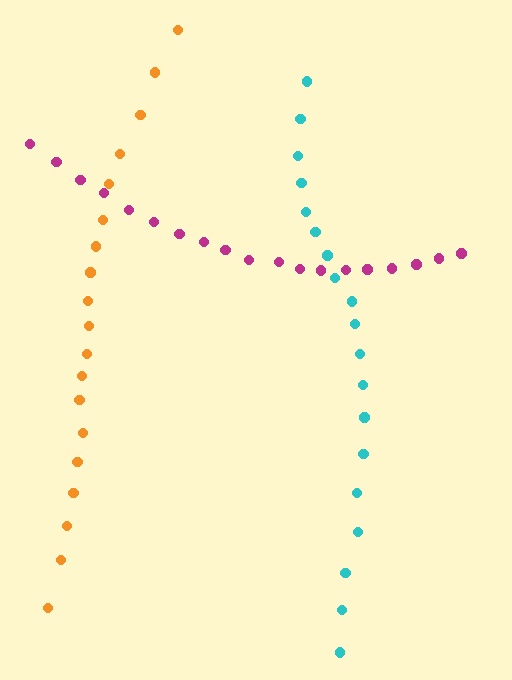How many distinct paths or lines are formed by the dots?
There are 3 distinct paths.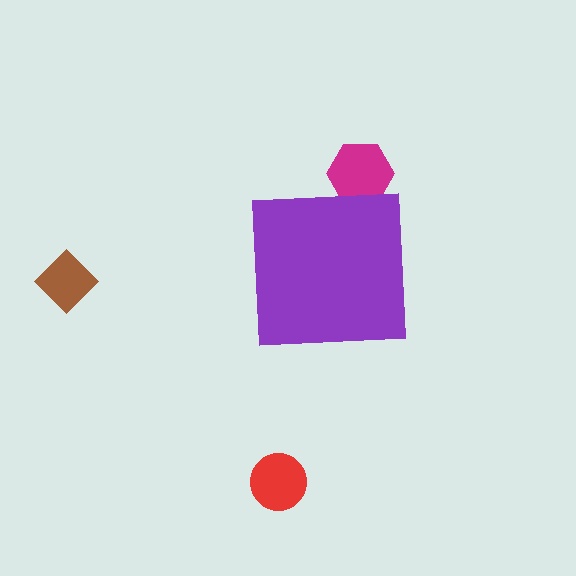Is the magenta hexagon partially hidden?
Yes, the magenta hexagon is partially hidden behind the purple square.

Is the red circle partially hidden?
No, the red circle is fully visible.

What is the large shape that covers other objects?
A purple square.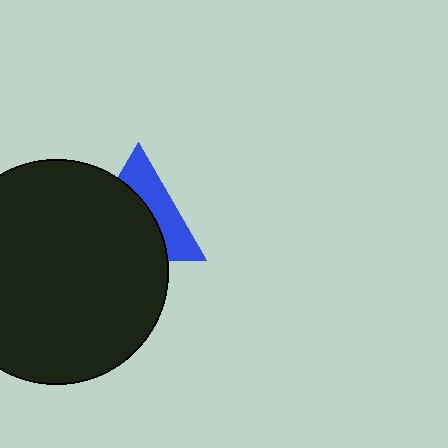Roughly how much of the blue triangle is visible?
A small part of it is visible (roughly 41%).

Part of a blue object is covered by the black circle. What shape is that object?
It is a triangle.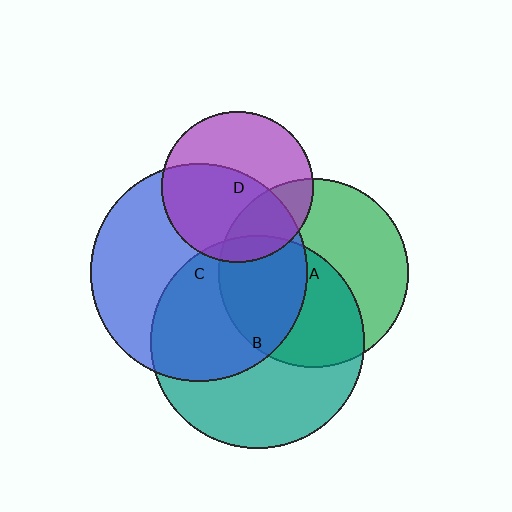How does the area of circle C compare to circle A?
Approximately 1.3 times.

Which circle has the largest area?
Circle C (blue).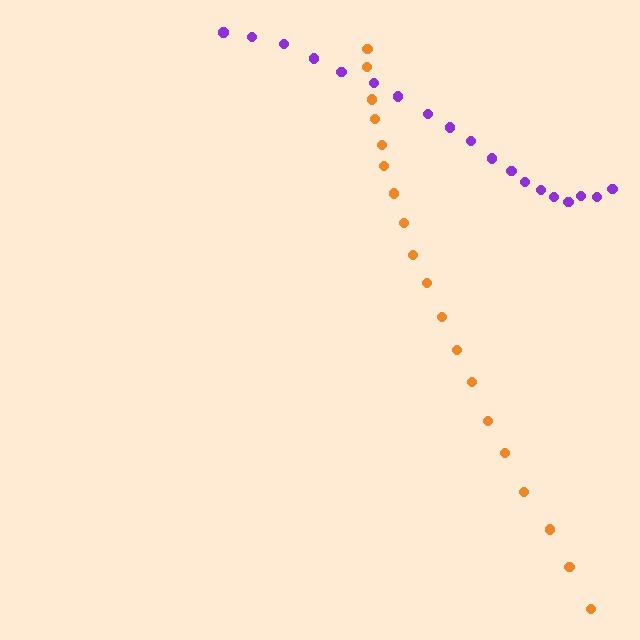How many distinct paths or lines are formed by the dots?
There are 2 distinct paths.